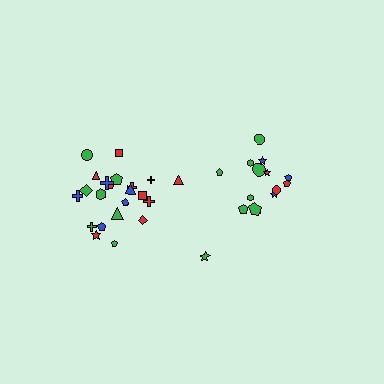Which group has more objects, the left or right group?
The left group.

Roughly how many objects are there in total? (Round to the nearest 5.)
Roughly 35 objects in total.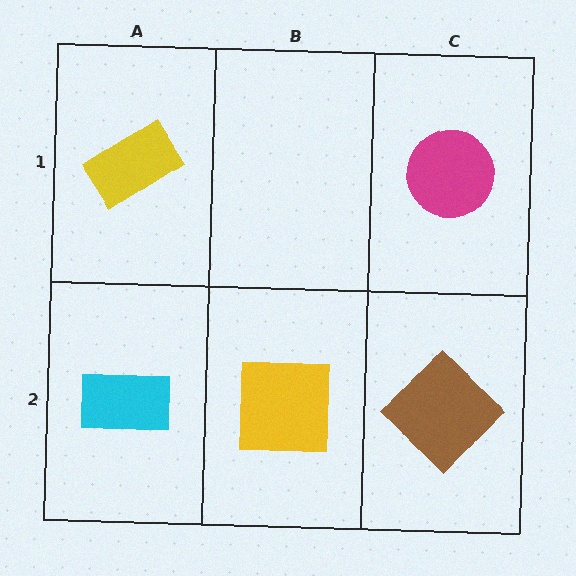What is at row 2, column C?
A brown diamond.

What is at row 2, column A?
A cyan rectangle.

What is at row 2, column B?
A yellow square.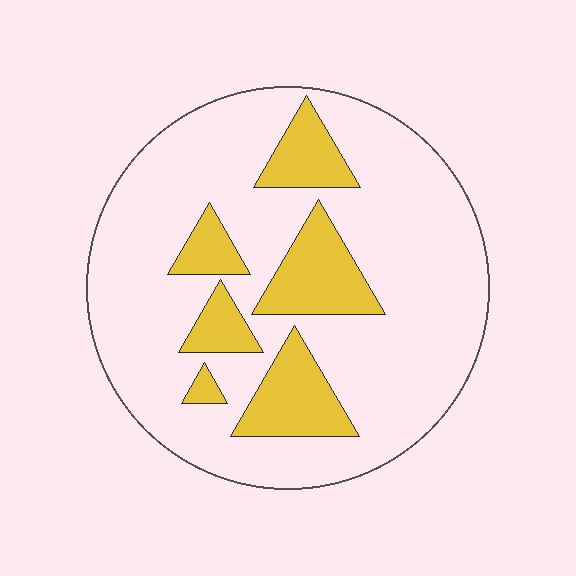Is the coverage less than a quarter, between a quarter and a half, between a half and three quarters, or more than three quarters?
Less than a quarter.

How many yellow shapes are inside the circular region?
6.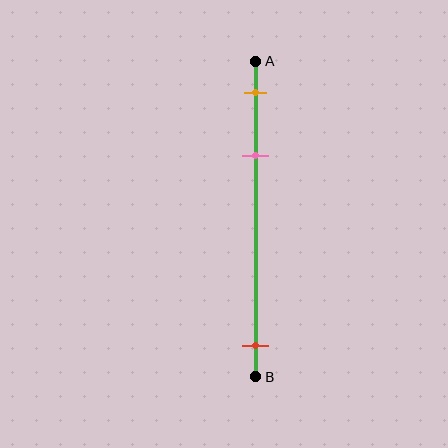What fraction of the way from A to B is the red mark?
The red mark is approximately 90% (0.9) of the way from A to B.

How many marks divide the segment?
There are 3 marks dividing the segment.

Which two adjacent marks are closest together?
The orange and pink marks are the closest adjacent pair.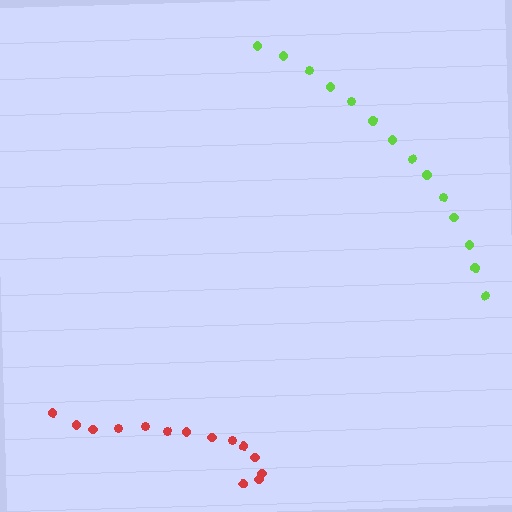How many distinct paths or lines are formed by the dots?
There are 2 distinct paths.